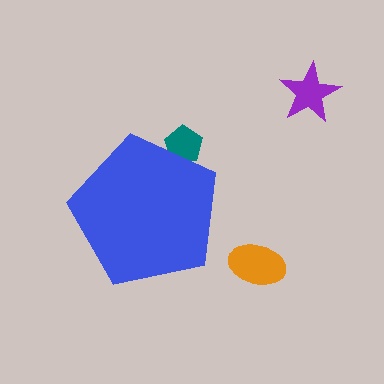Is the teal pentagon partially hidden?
Yes, the teal pentagon is partially hidden behind the blue pentagon.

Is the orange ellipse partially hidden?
No, the orange ellipse is fully visible.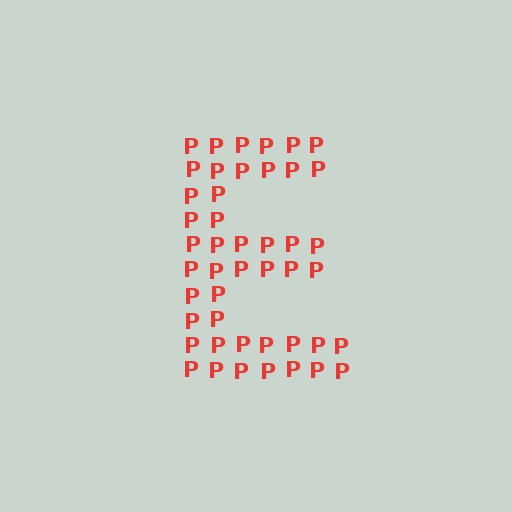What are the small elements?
The small elements are letter P's.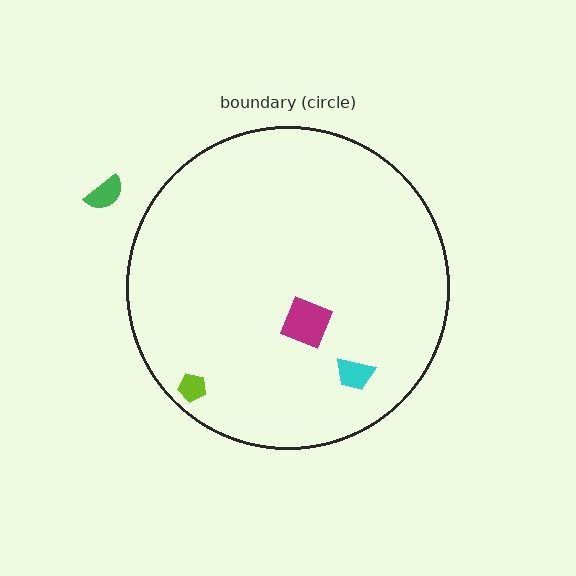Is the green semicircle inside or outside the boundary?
Outside.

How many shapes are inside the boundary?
3 inside, 1 outside.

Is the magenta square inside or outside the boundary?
Inside.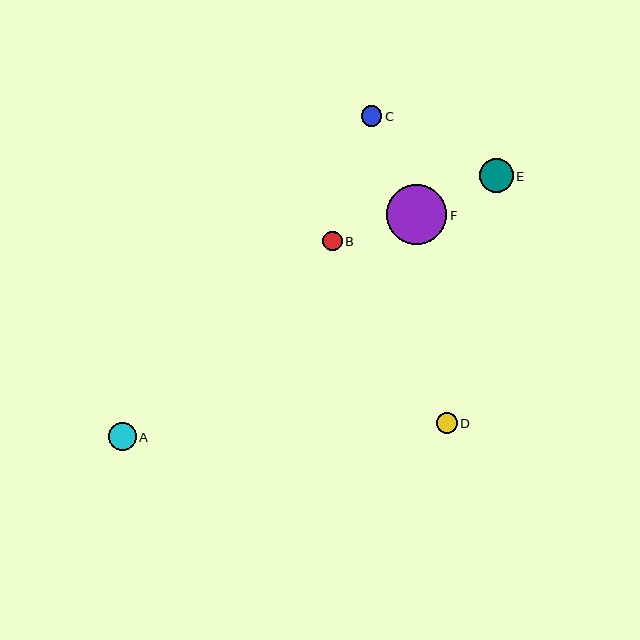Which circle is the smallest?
Circle B is the smallest with a size of approximately 20 pixels.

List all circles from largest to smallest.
From largest to smallest: F, E, A, D, C, B.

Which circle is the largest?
Circle F is the largest with a size of approximately 60 pixels.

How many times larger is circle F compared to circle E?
Circle F is approximately 1.7 times the size of circle E.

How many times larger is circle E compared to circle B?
Circle E is approximately 1.8 times the size of circle B.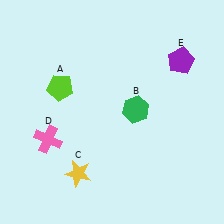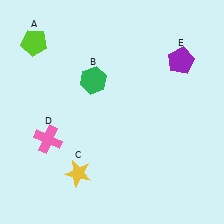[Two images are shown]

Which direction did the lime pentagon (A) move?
The lime pentagon (A) moved up.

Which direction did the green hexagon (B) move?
The green hexagon (B) moved left.